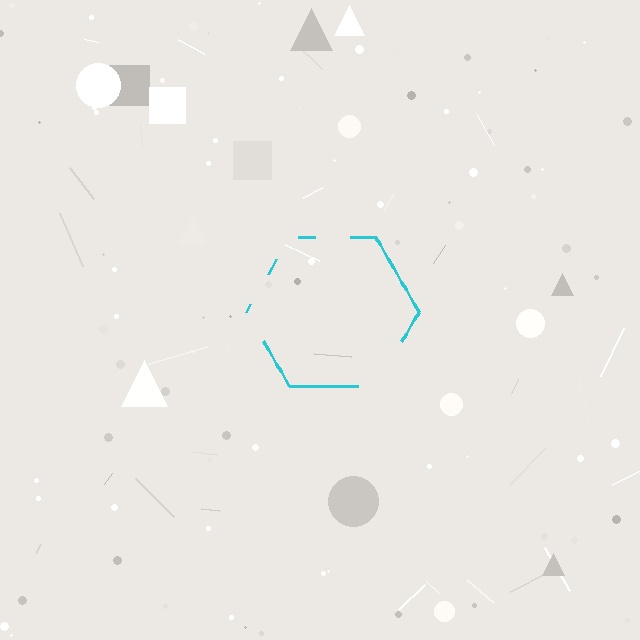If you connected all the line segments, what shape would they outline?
They would outline a hexagon.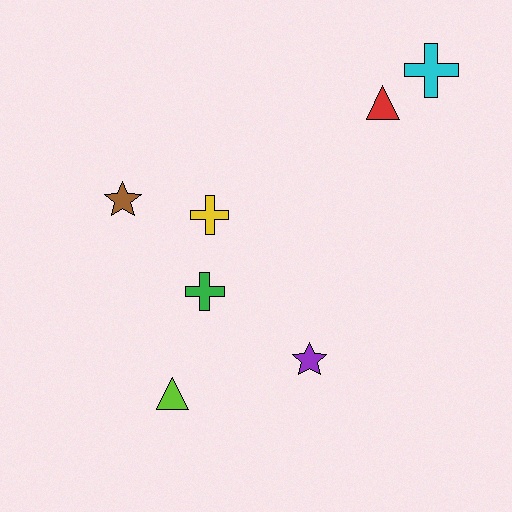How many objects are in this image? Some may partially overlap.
There are 7 objects.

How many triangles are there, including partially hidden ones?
There are 2 triangles.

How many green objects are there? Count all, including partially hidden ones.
There is 1 green object.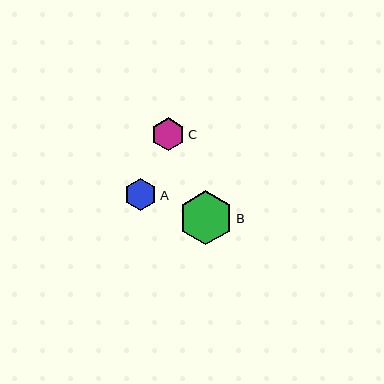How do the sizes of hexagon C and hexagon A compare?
Hexagon C and hexagon A are approximately the same size.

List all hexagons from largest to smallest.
From largest to smallest: B, C, A.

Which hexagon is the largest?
Hexagon B is the largest with a size of approximately 54 pixels.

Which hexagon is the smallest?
Hexagon A is the smallest with a size of approximately 32 pixels.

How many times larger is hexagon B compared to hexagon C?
Hexagon B is approximately 1.6 times the size of hexagon C.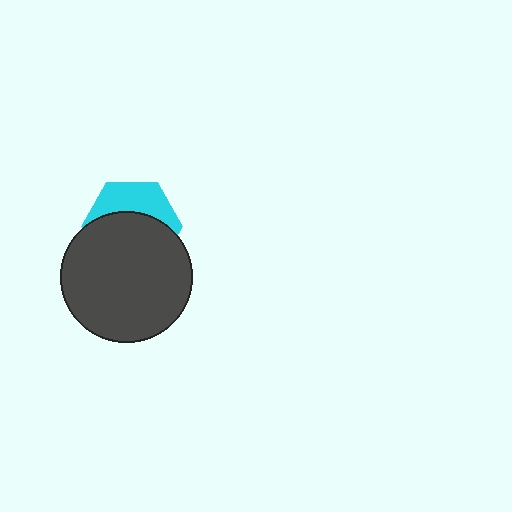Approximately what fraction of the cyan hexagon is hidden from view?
Roughly 62% of the cyan hexagon is hidden behind the dark gray circle.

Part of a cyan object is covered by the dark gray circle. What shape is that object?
It is a hexagon.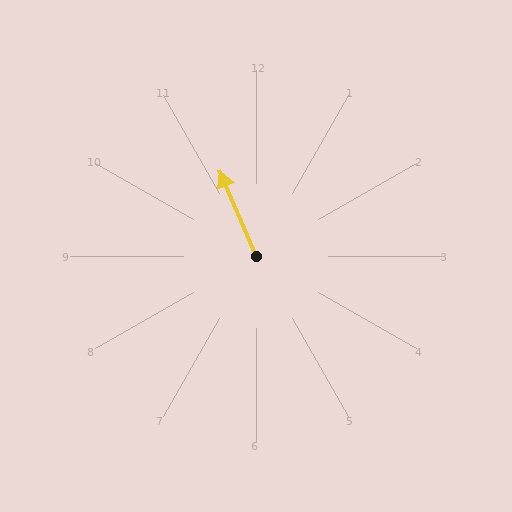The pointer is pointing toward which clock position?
Roughly 11 o'clock.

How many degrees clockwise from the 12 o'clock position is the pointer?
Approximately 337 degrees.